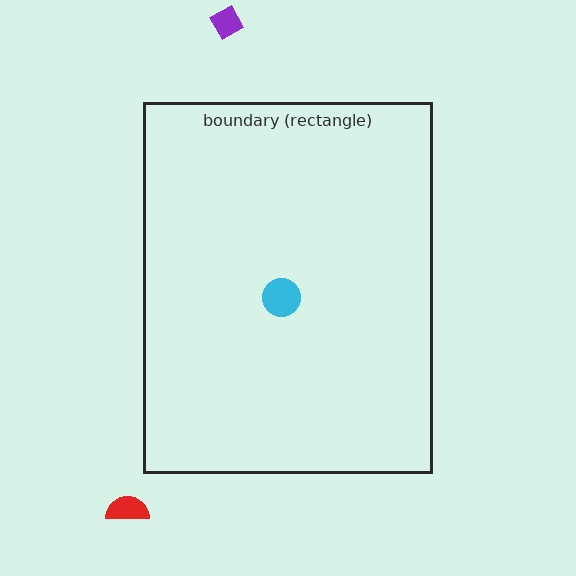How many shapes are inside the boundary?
1 inside, 2 outside.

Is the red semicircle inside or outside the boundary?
Outside.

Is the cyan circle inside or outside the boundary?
Inside.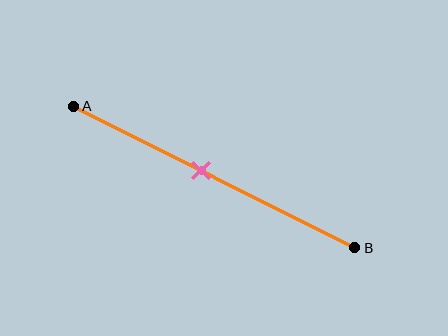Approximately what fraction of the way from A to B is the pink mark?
The pink mark is approximately 45% of the way from A to B.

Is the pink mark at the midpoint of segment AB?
No, the mark is at about 45% from A, not at the 50% midpoint.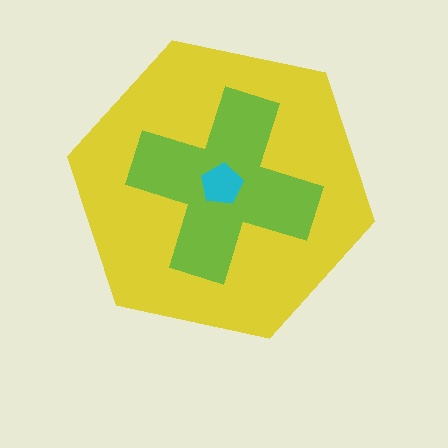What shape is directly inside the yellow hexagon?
The lime cross.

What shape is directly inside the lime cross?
The cyan pentagon.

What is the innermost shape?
The cyan pentagon.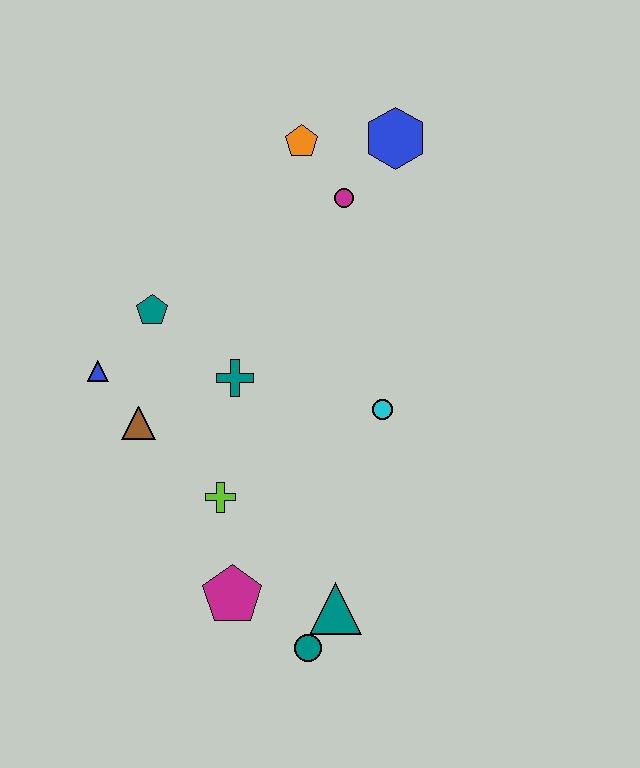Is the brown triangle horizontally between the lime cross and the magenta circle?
No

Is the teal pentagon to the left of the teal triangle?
Yes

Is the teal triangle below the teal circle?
No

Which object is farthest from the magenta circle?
The teal circle is farthest from the magenta circle.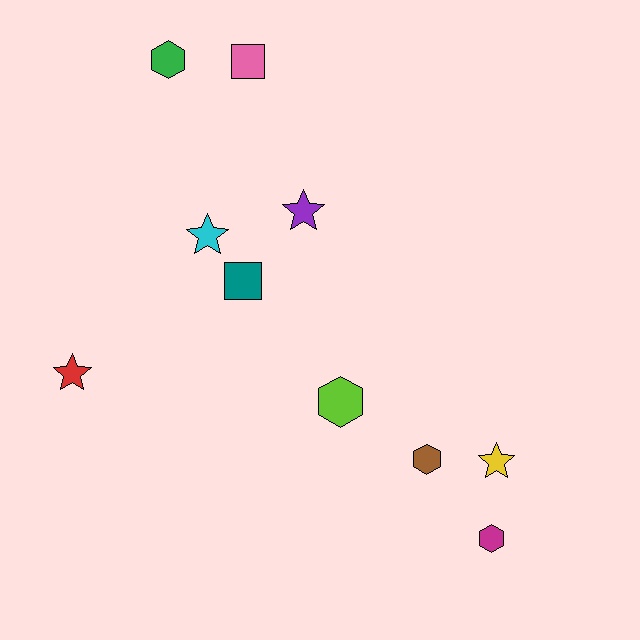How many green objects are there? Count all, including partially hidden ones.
There is 1 green object.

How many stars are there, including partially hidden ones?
There are 4 stars.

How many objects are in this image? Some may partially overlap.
There are 10 objects.